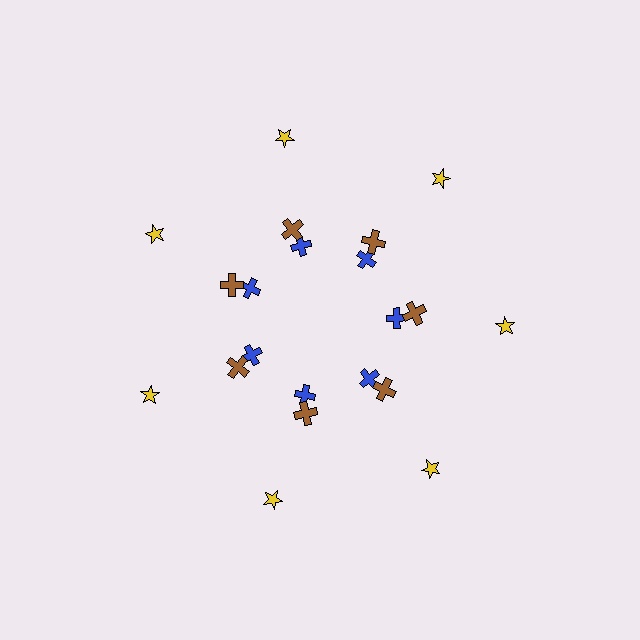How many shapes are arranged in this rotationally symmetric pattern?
There are 21 shapes, arranged in 7 groups of 3.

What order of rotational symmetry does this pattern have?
This pattern has 7-fold rotational symmetry.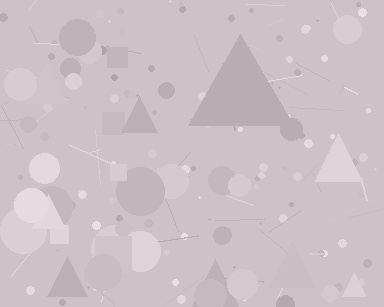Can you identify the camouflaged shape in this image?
The camouflaged shape is a triangle.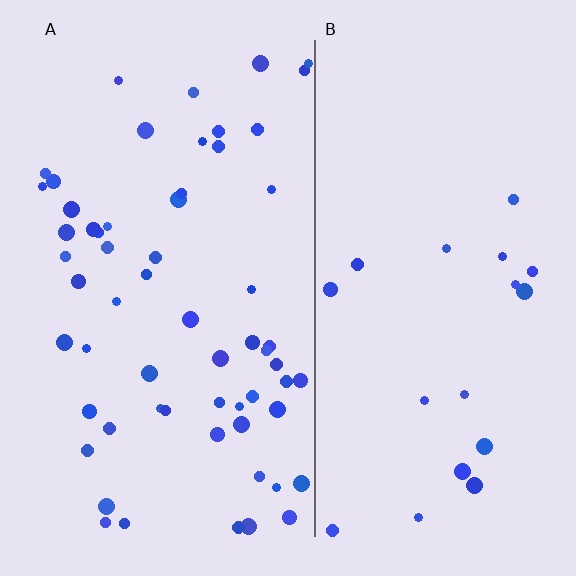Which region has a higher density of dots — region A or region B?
A (the left).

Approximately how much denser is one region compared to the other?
Approximately 3.2× — region A over region B.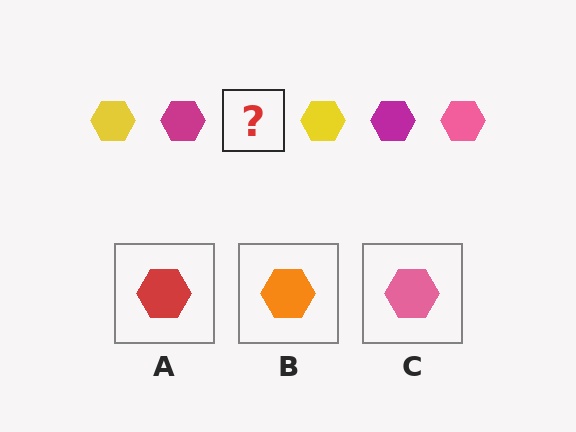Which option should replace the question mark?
Option C.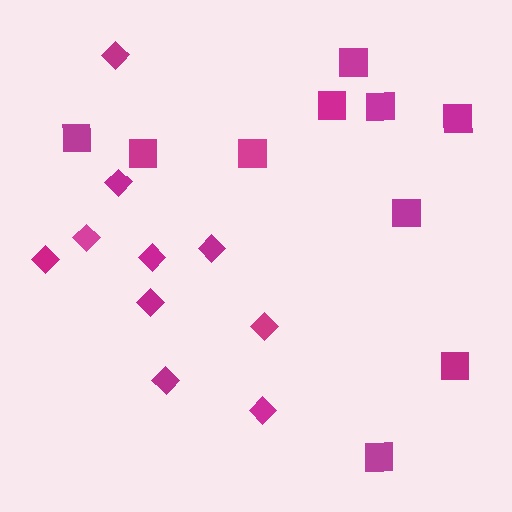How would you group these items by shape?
There are 2 groups: one group of diamonds (10) and one group of squares (10).